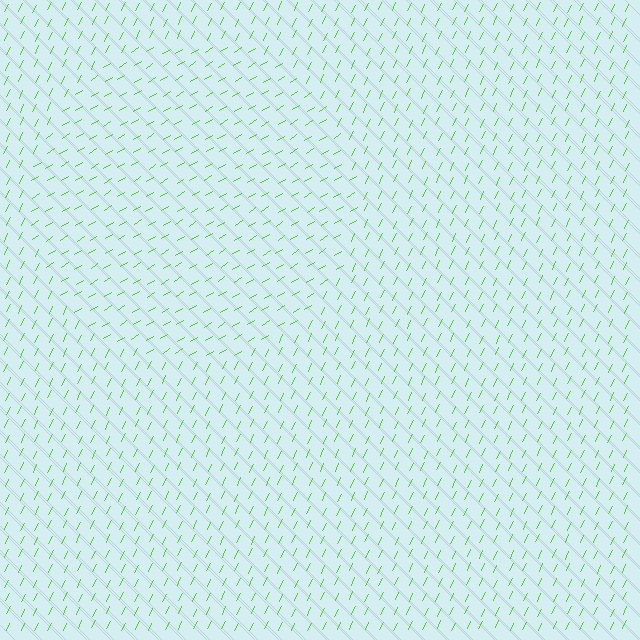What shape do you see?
I see a circle.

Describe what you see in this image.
The image is filled with small lime line segments. A circle region in the image has lines oriented differently from the surrounding lines, creating a visible texture boundary.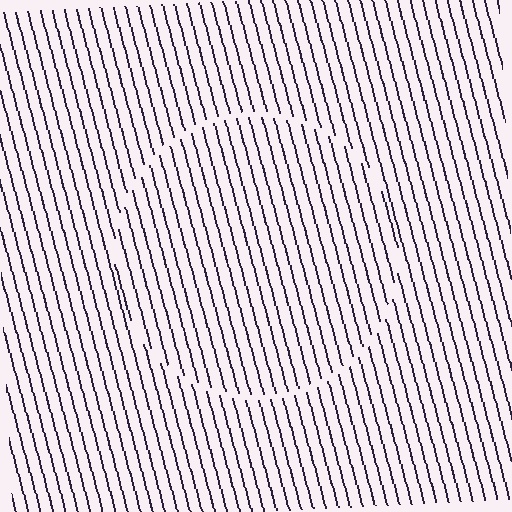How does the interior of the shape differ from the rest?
The interior of the shape contains the same grating, shifted by half a period — the contour is defined by the phase discontinuity where line-ends from the inner and outer gratings abut.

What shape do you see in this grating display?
An illusory circle. The interior of the shape contains the same grating, shifted by half a period — the contour is defined by the phase discontinuity where line-ends from the inner and outer gratings abut.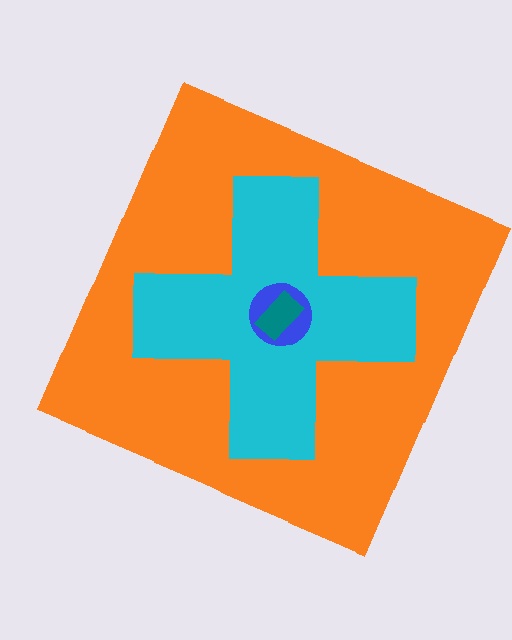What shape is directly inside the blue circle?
The teal rectangle.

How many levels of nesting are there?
4.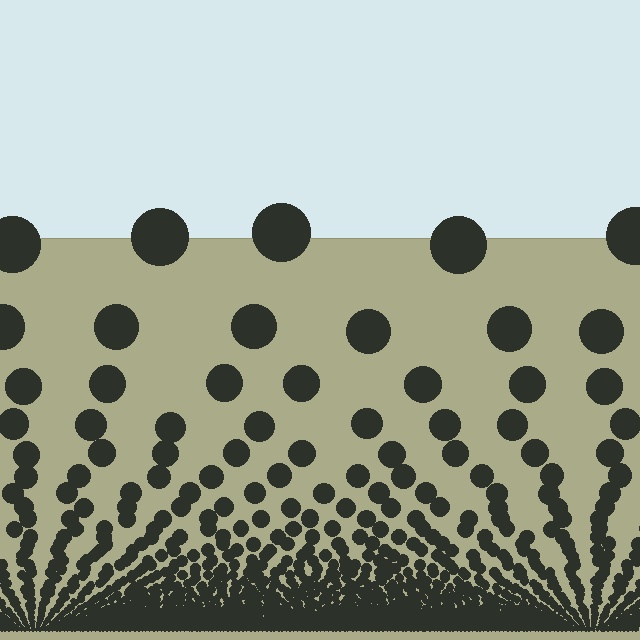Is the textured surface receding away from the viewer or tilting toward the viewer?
The surface appears to tilt toward the viewer. Texture elements get larger and sparser toward the top.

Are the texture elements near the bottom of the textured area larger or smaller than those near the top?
Smaller. The gradient is inverted — elements near the bottom are smaller and denser.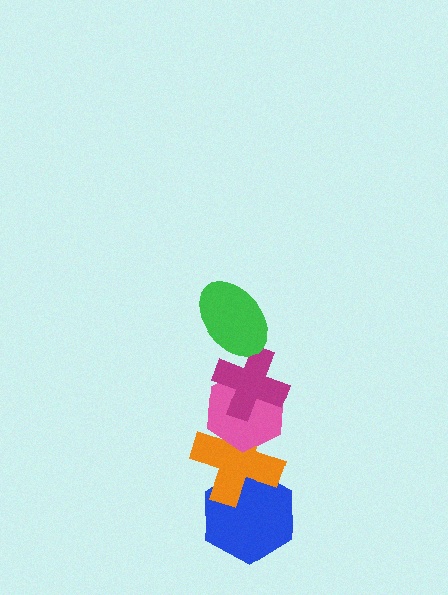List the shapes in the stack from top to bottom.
From top to bottom: the green ellipse, the magenta cross, the pink hexagon, the orange cross, the blue hexagon.